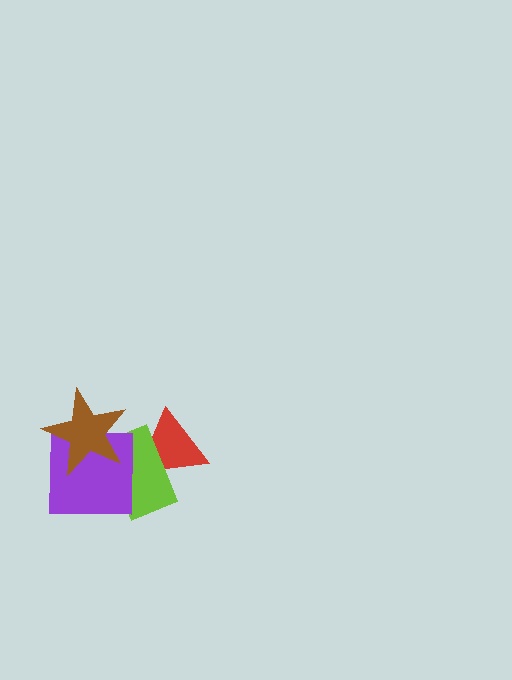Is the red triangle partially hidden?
Yes, it is partially covered by another shape.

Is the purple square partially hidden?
Yes, it is partially covered by another shape.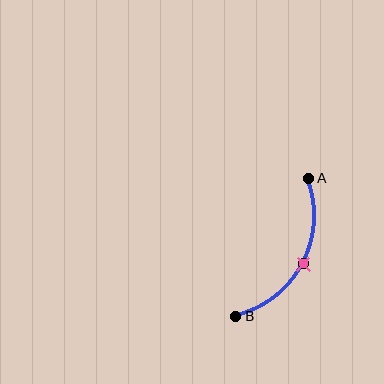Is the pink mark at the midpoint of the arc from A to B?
Yes. The pink mark lies on the arc at equal arc-length from both A and B — it is the arc midpoint.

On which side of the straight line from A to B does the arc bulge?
The arc bulges to the right of the straight line connecting A and B.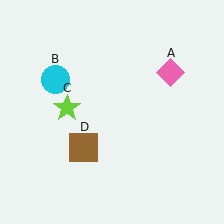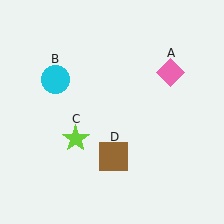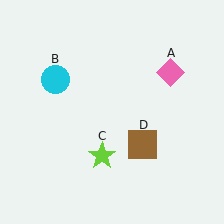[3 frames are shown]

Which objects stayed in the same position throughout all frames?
Pink diamond (object A) and cyan circle (object B) remained stationary.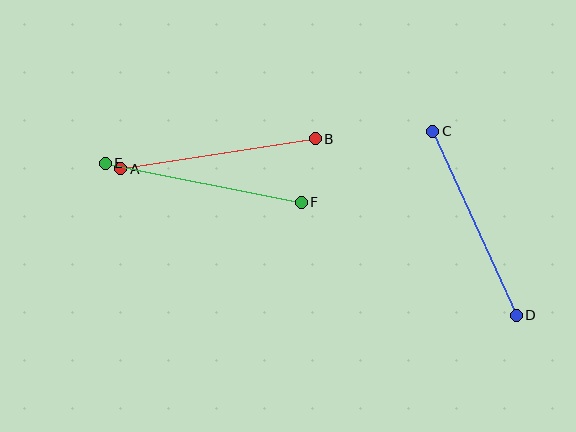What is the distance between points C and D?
The distance is approximately 202 pixels.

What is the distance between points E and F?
The distance is approximately 200 pixels.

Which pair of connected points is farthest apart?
Points C and D are farthest apart.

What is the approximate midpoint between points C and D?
The midpoint is at approximately (474, 223) pixels.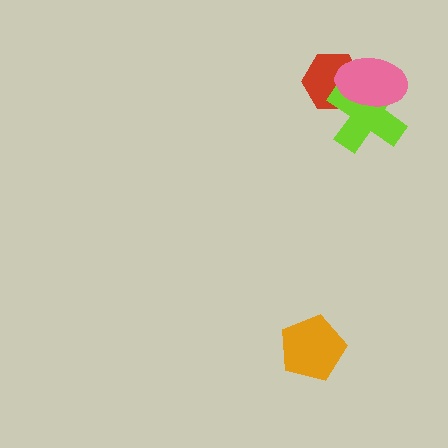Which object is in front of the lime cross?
The pink ellipse is in front of the lime cross.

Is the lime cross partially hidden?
Yes, it is partially covered by another shape.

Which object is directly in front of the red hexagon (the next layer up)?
The lime cross is directly in front of the red hexagon.